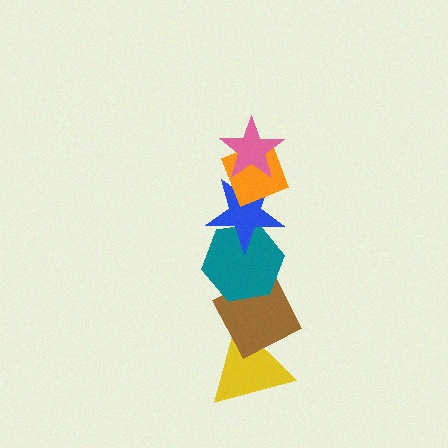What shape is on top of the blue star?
The orange diamond is on top of the blue star.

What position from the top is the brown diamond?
The brown diamond is 5th from the top.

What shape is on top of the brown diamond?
The teal hexagon is on top of the brown diamond.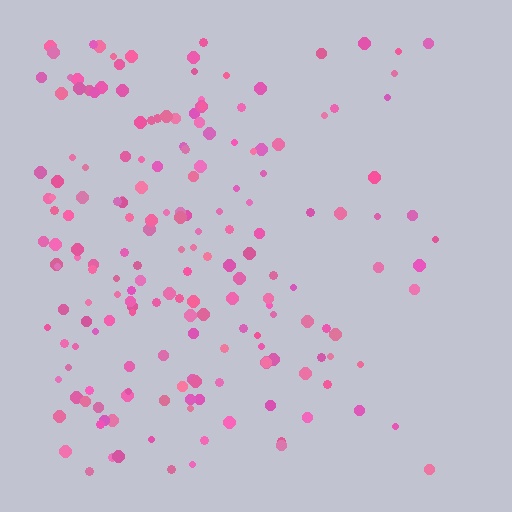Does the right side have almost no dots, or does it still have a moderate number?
Still a moderate number, just noticeably fewer than the left.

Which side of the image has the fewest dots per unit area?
The right.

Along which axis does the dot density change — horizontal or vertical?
Horizontal.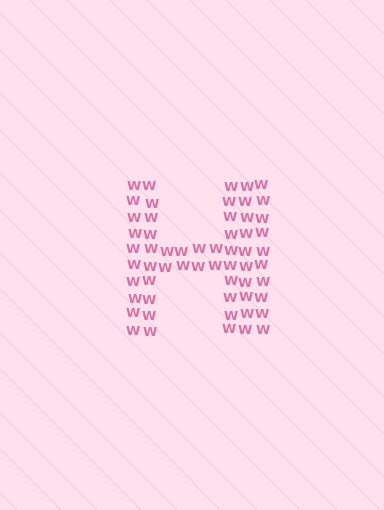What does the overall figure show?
The overall figure shows the letter H.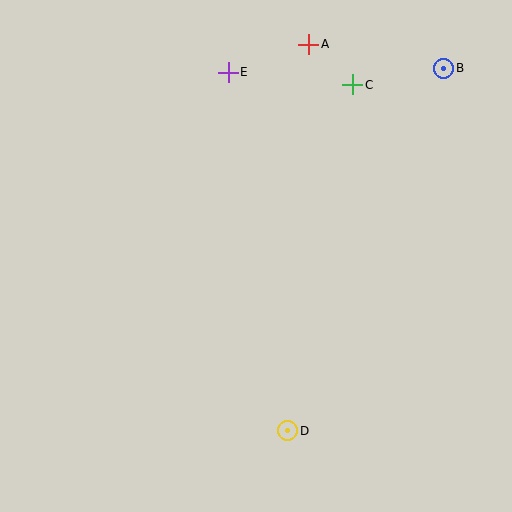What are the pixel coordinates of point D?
Point D is at (288, 431).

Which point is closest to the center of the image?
Point D at (288, 431) is closest to the center.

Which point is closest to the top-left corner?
Point E is closest to the top-left corner.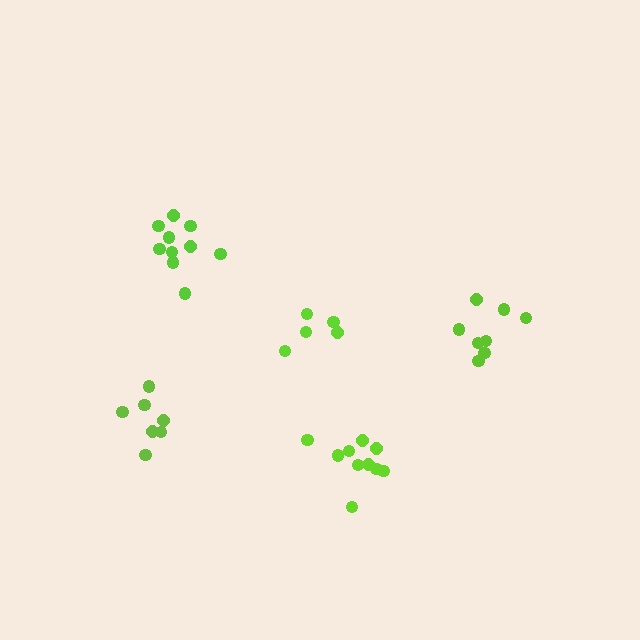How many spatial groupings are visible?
There are 5 spatial groupings.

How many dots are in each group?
Group 1: 10 dots, Group 2: 10 dots, Group 3: 7 dots, Group 4: 8 dots, Group 5: 5 dots (40 total).